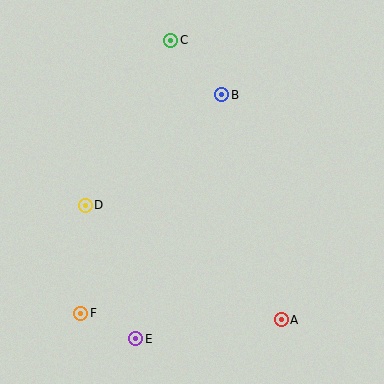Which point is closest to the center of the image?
Point B at (222, 95) is closest to the center.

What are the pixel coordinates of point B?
Point B is at (222, 95).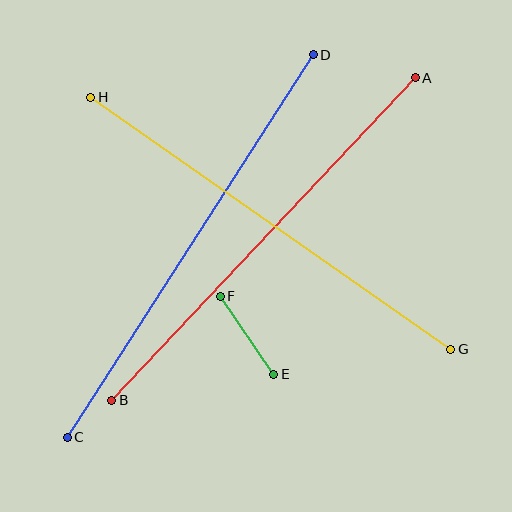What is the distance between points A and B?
The distance is approximately 443 pixels.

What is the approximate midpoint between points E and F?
The midpoint is at approximately (247, 335) pixels.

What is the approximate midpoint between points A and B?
The midpoint is at approximately (263, 239) pixels.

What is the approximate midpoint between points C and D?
The midpoint is at approximately (190, 246) pixels.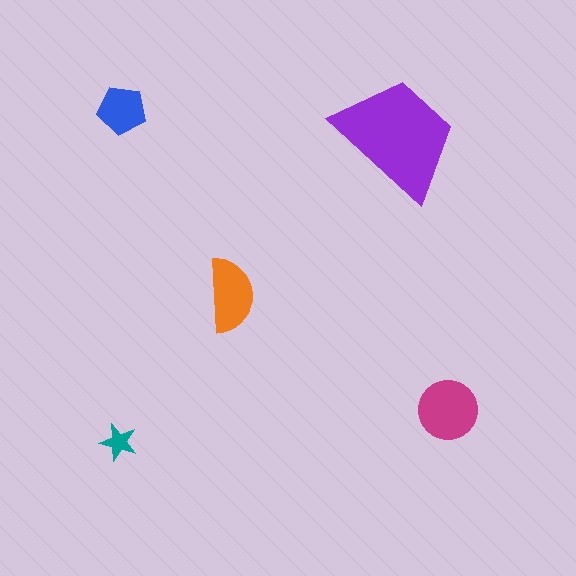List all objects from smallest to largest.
The teal star, the blue pentagon, the orange semicircle, the magenta circle, the purple trapezoid.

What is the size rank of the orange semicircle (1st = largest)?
3rd.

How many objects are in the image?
There are 5 objects in the image.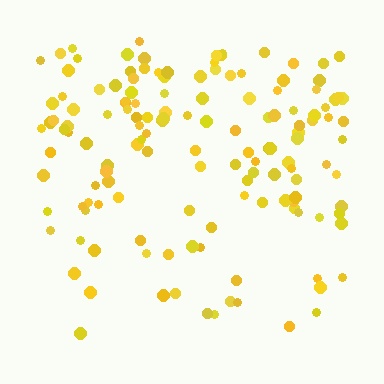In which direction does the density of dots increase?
From bottom to top, with the top side densest.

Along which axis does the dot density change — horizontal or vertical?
Vertical.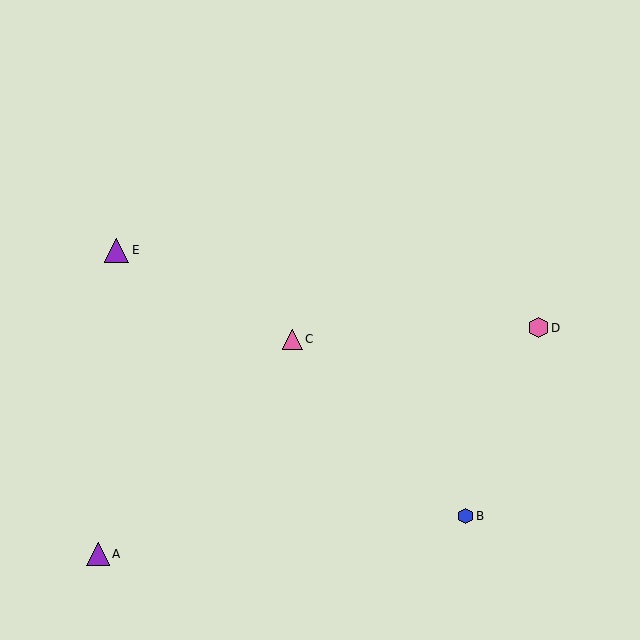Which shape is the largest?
The purple triangle (labeled E) is the largest.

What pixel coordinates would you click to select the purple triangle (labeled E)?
Click at (116, 250) to select the purple triangle E.